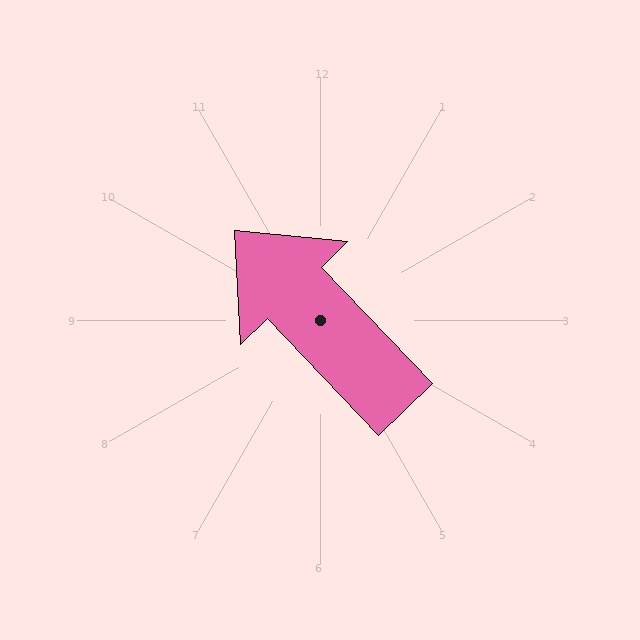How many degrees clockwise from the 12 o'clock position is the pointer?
Approximately 316 degrees.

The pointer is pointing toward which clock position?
Roughly 11 o'clock.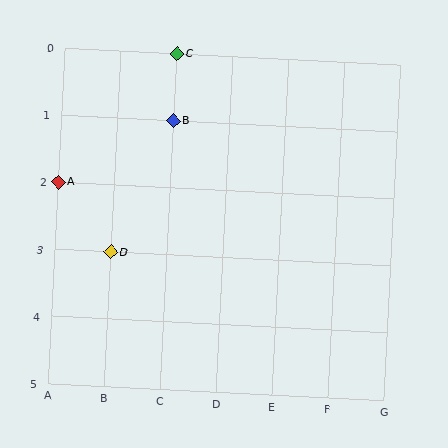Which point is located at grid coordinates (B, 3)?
Point D is at (B, 3).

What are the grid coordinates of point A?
Point A is at grid coordinates (A, 2).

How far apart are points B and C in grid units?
Points B and C are 1 row apart.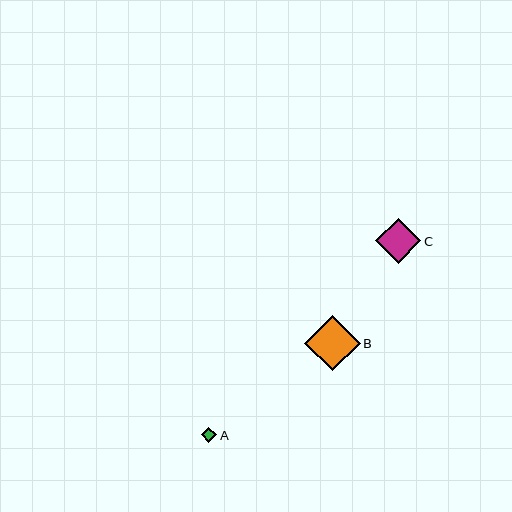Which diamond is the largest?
Diamond B is the largest with a size of approximately 56 pixels.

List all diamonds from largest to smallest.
From largest to smallest: B, C, A.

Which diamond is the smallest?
Diamond A is the smallest with a size of approximately 15 pixels.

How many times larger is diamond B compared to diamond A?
Diamond B is approximately 3.7 times the size of diamond A.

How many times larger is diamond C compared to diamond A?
Diamond C is approximately 2.9 times the size of diamond A.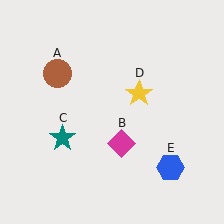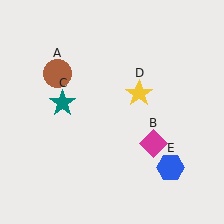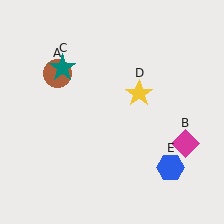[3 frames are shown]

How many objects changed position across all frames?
2 objects changed position: magenta diamond (object B), teal star (object C).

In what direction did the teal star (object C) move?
The teal star (object C) moved up.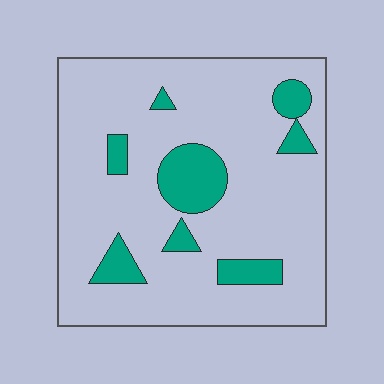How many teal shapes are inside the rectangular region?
8.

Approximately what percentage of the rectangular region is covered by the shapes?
Approximately 15%.